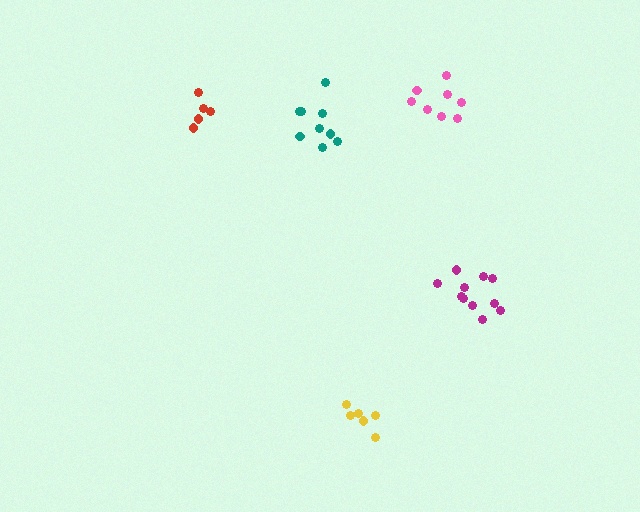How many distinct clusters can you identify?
There are 5 distinct clusters.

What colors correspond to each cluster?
The clusters are colored: yellow, pink, red, magenta, teal.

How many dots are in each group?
Group 1: 6 dots, Group 2: 8 dots, Group 3: 5 dots, Group 4: 11 dots, Group 5: 9 dots (39 total).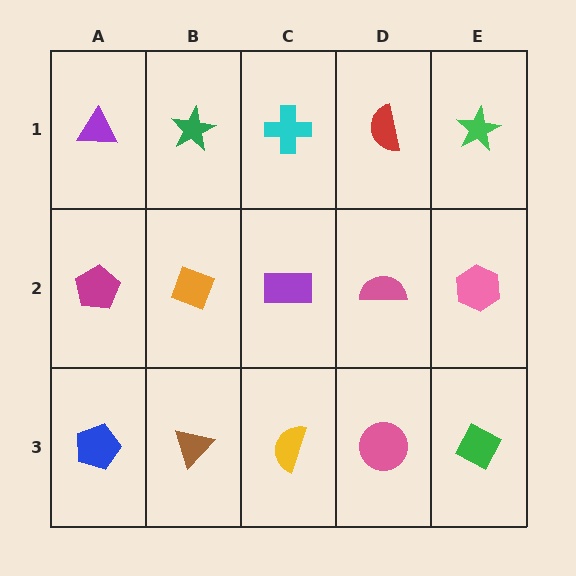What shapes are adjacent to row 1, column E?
A pink hexagon (row 2, column E), a red semicircle (row 1, column D).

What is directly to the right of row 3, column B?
A yellow semicircle.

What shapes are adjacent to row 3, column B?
An orange diamond (row 2, column B), a blue pentagon (row 3, column A), a yellow semicircle (row 3, column C).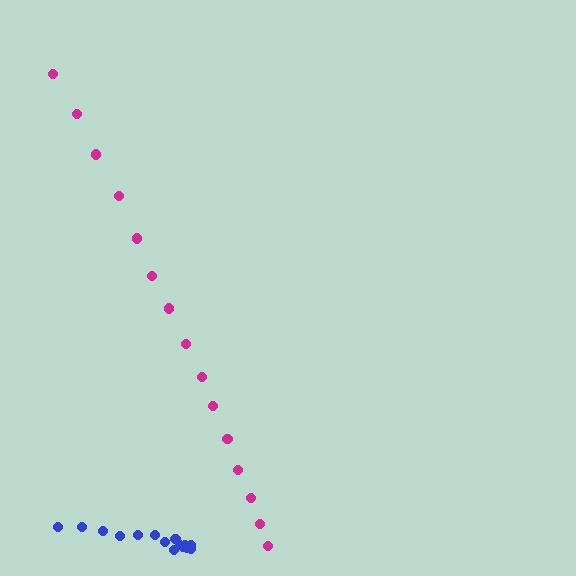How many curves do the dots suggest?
There are 2 distinct paths.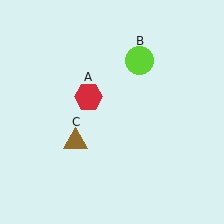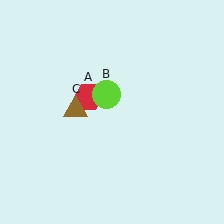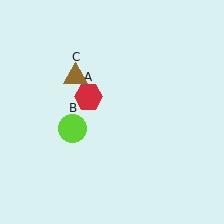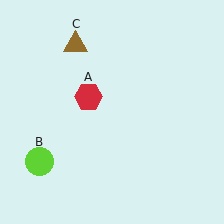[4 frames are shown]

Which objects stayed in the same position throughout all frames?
Red hexagon (object A) remained stationary.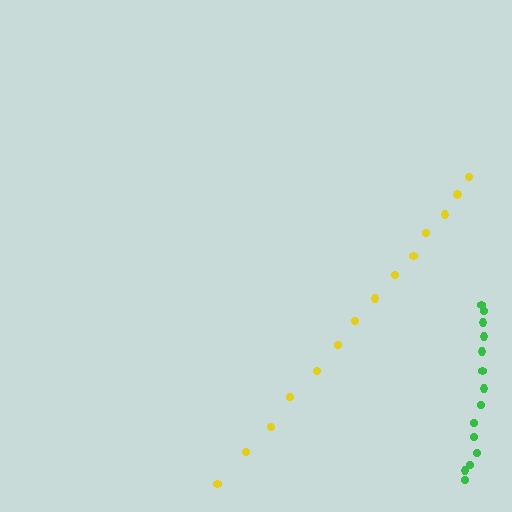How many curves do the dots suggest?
There are 2 distinct paths.